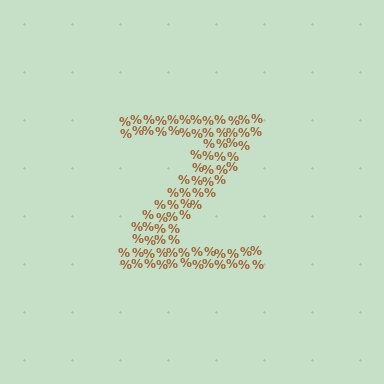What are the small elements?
The small elements are percent signs.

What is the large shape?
The large shape is the letter Z.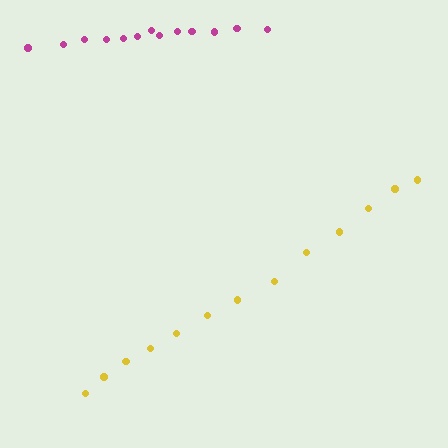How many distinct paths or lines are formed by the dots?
There are 2 distinct paths.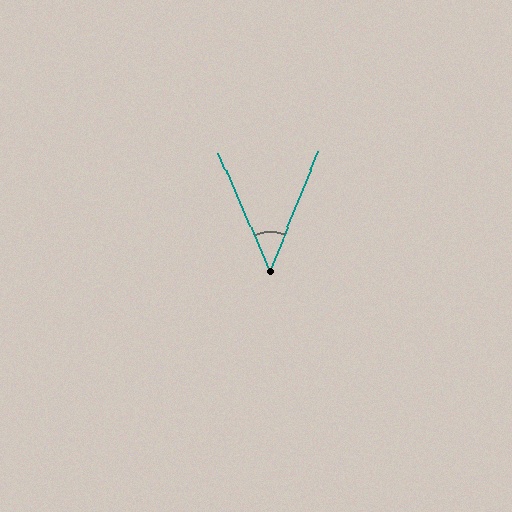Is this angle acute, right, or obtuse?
It is acute.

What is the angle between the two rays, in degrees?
Approximately 46 degrees.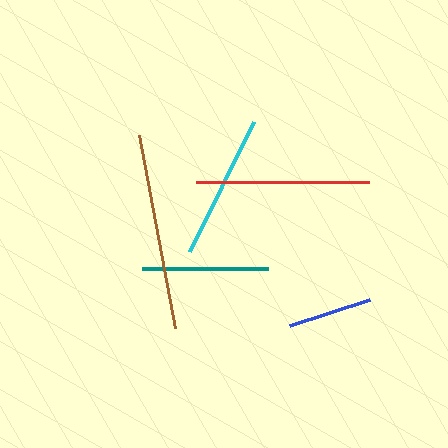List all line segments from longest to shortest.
From longest to shortest: brown, red, cyan, teal, blue.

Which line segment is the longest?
The brown line is the longest at approximately 195 pixels.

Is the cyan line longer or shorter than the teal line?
The cyan line is longer than the teal line.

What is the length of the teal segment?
The teal segment is approximately 125 pixels long.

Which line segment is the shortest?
The blue line is the shortest at approximately 84 pixels.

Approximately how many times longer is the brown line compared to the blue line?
The brown line is approximately 2.3 times the length of the blue line.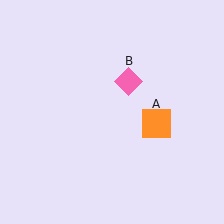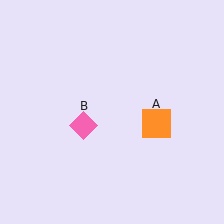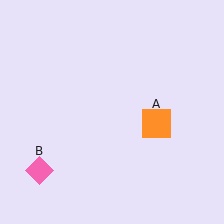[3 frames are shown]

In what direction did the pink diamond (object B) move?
The pink diamond (object B) moved down and to the left.